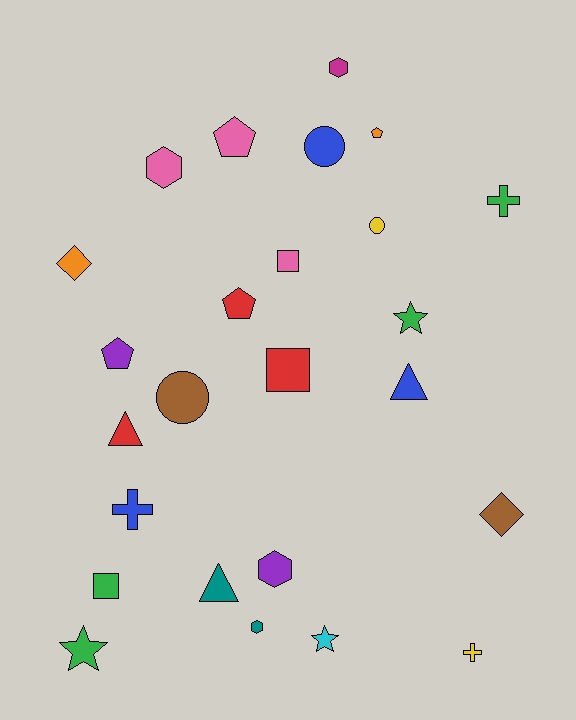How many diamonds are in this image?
There are 2 diamonds.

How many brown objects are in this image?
There are 2 brown objects.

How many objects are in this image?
There are 25 objects.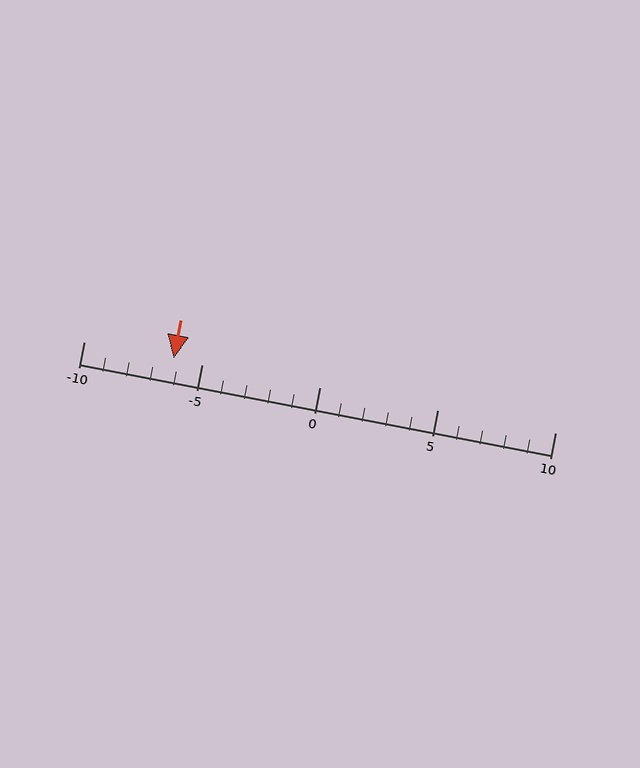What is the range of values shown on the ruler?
The ruler shows values from -10 to 10.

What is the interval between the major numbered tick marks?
The major tick marks are spaced 5 units apart.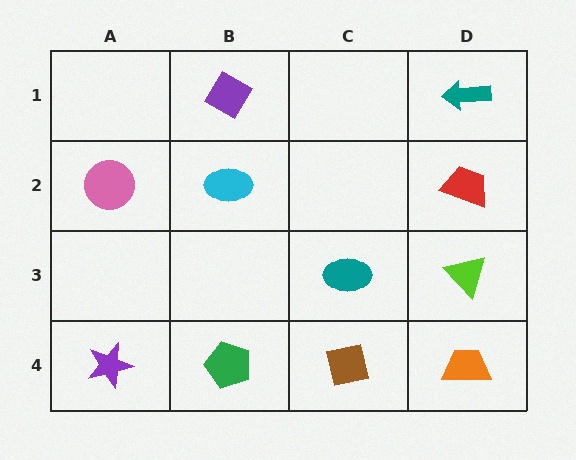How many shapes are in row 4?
4 shapes.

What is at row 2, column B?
A cyan ellipse.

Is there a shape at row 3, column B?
No, that cell is empty.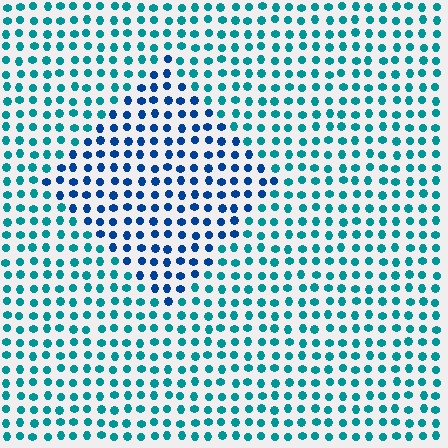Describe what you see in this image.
The image is filled with small teal elements in a uniform arrangement. A diamond-shaped region is visible where the elements are tinted to a slightly different hue, forming a subtle color boundary.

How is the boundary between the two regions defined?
The boundary is defined purely by a slight shift in hue (about 34 degrees). Spacing, size, and orientation are identical on both sides.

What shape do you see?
I see a diamond.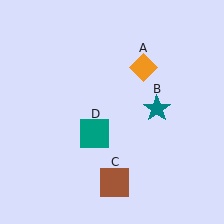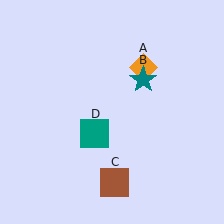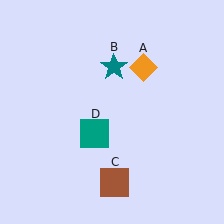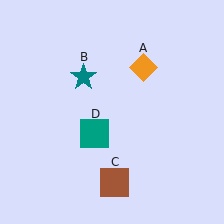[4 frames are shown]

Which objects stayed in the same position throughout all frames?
Orange diamond (object A) and brown square (object C) and teal square (object D) remained stationary.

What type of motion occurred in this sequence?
The teal star (object B) rotated counterclockwise around the center of the scene.